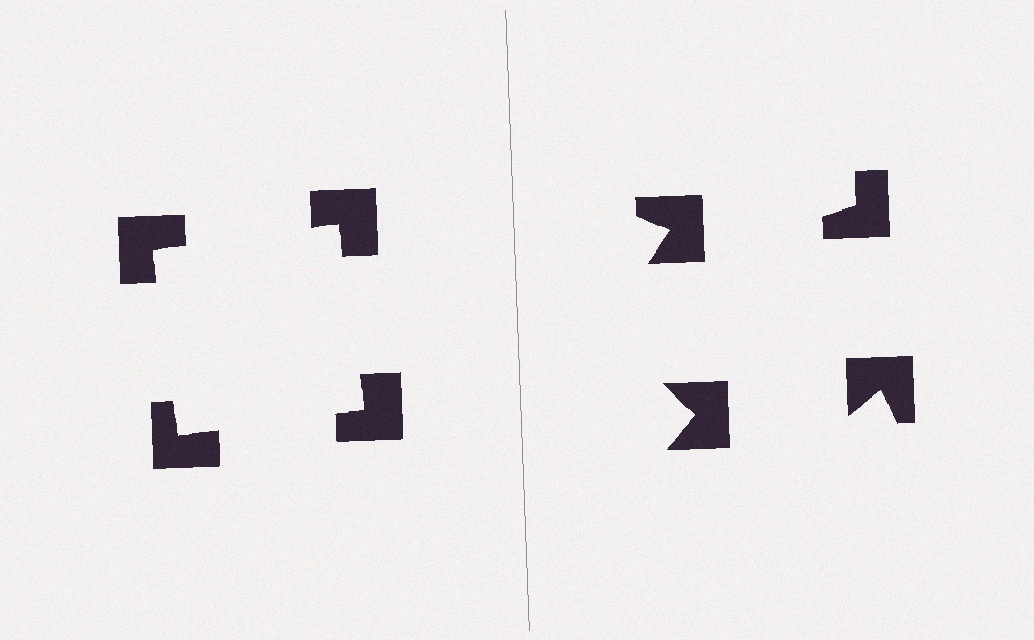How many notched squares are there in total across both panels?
8 — 4 on each side.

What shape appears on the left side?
An illusory square.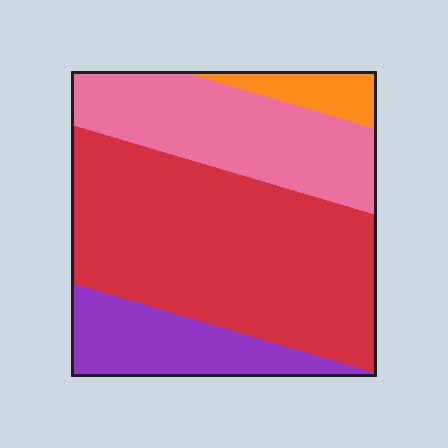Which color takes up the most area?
Red, at roughly 50%.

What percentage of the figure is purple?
Purple takes up less than a sixth of the figure.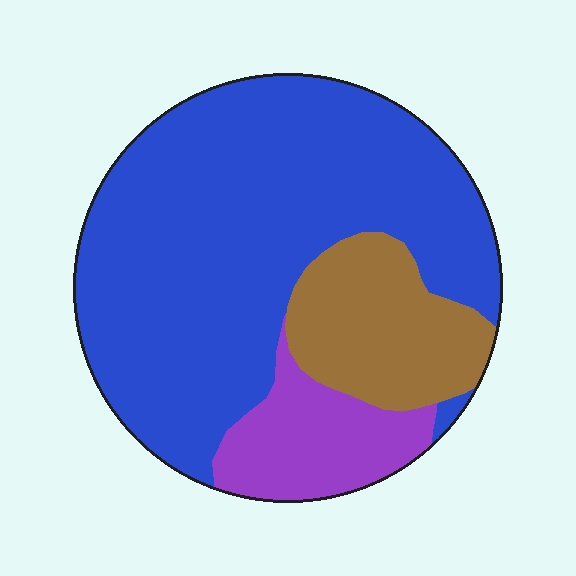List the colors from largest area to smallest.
From largest to smallest: blue, brown, purple.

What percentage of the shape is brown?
Brown takes up about one sixth (1/6) of the shape.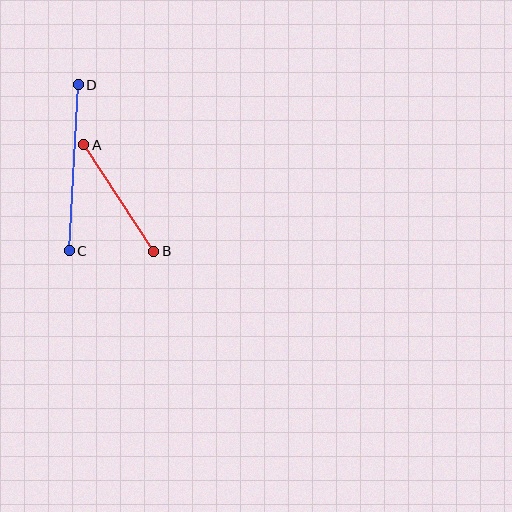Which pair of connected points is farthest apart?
Points C and D are farthest apart.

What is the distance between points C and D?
The distance is approximately 166 pixels.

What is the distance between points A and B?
The distance is approximately 127 pixels.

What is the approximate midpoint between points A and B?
The midpoint is at approximately (119, 198) pixels.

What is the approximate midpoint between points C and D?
The midpoint is at approximately (74, 168) pixels.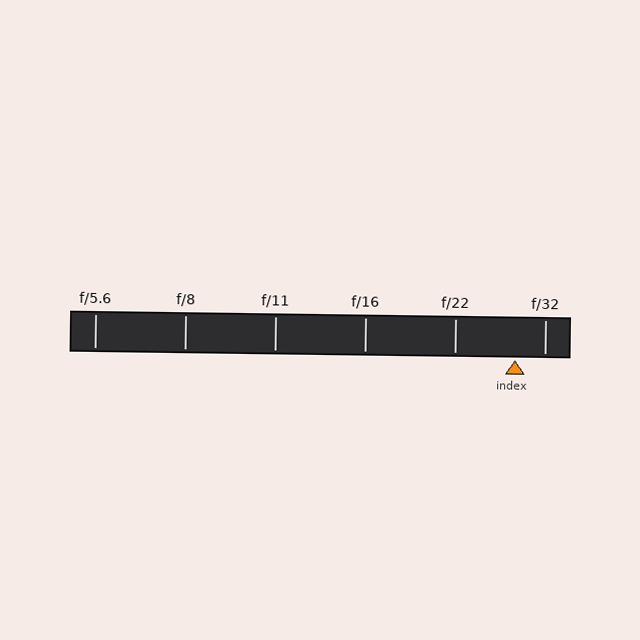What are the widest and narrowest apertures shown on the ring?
The widest aperture shown is f/5.6 and the narrowest is f/32.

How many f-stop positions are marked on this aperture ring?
There are 6 f-stop positions marked.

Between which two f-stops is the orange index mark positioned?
The index mark is between f/22 and f/32.